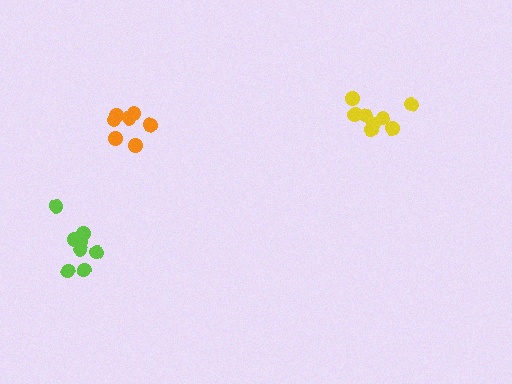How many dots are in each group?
Group 1: 8 dots, Group 2: 8 dots, Group 3: 7 dots (23 total).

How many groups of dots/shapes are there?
There are 3 groups.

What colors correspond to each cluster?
The clusters are colored: yellow, lime, orange.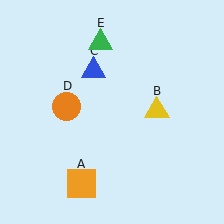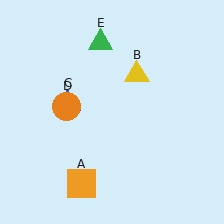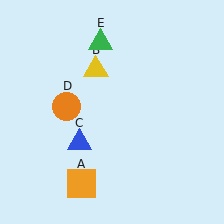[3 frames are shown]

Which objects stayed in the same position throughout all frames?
Orange square (object A) and orange circle (object D) and green triangle (object E) remained stationary.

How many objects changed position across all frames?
2 objects changed position: yellow triangle (object B), blue triangle (object C).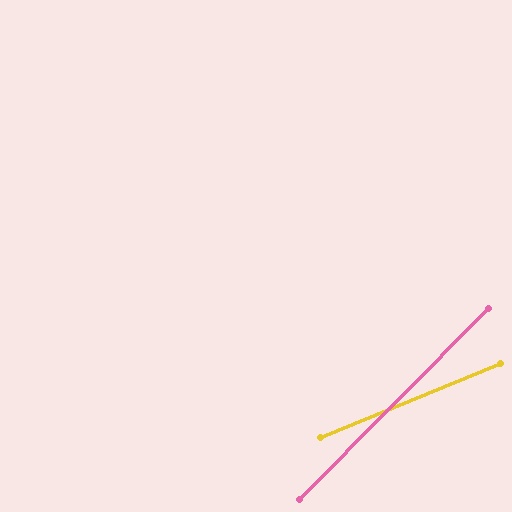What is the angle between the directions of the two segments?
Approximately 23 degrees.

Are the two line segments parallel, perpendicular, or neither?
Neither parallel nor perpendicular — they differ by about 23°.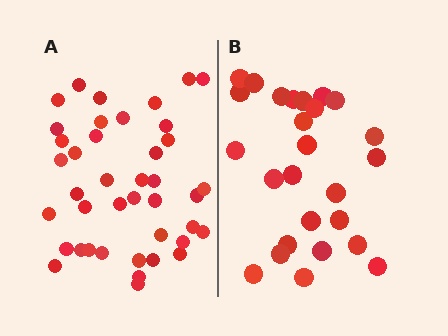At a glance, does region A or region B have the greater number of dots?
Region A (the left region) has more dots.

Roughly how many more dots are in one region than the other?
Region A has approximately 15 more dots than region B.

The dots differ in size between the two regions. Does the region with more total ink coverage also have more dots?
No. Region B has more total ink coverage because its dots are larger, but region A actually contains more individual dots. Total area can be misleading — the number of items is what matters here.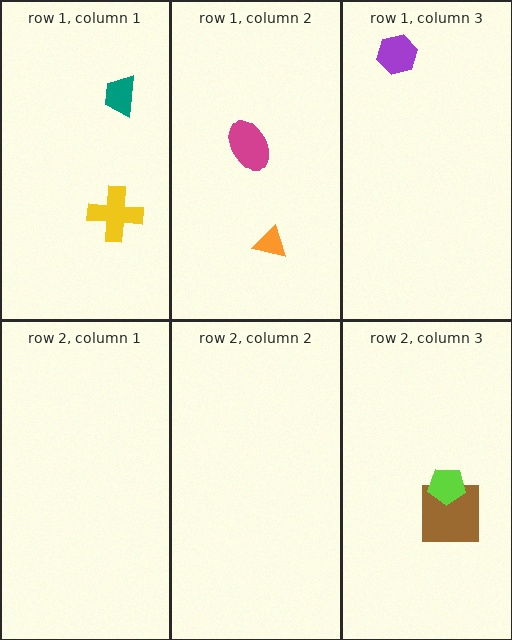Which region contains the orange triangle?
The row 1, column 2 region.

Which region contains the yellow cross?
The row 1, column 1 region.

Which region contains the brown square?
The row 2, column 3 region.